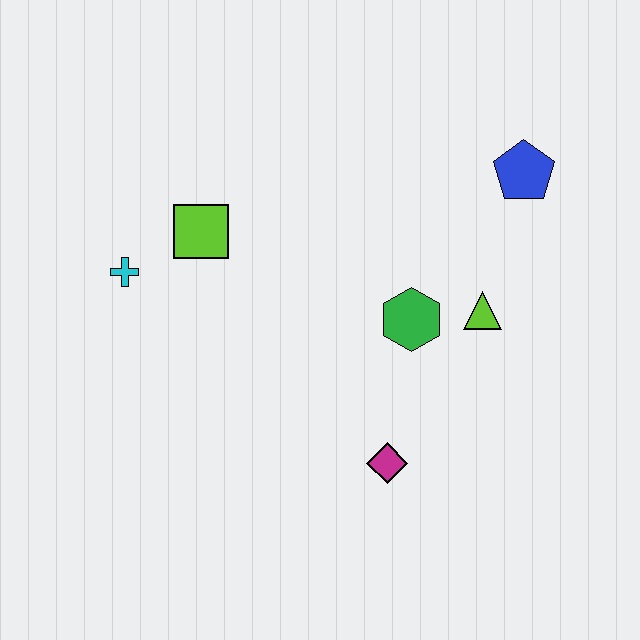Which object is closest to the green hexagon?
The lime triangle is closest to the green hexagon.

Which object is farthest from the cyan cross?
The blue pentagon is farthest from the cyan cross.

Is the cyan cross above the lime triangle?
Yes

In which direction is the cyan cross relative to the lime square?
The cyan cross is to the left of the lime square.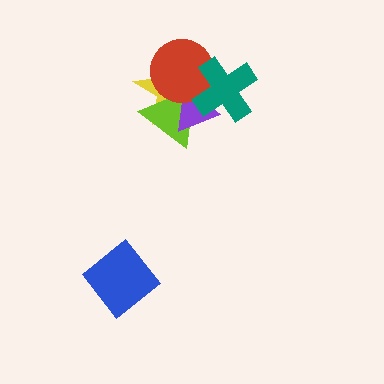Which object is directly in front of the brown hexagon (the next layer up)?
The lime triangle is directly in front of the brown hexagon.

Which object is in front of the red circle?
The teal cross is in front of the red circle.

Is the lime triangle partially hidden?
Yes, it is partially covered by another shape.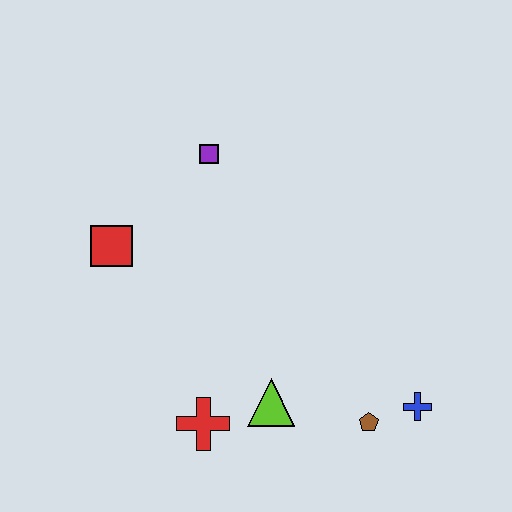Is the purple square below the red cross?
No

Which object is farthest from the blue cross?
The red square is farthest from the blue cross.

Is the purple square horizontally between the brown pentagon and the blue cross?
No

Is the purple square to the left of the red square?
No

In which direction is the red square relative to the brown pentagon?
The red square is to the left of the brown pentagon.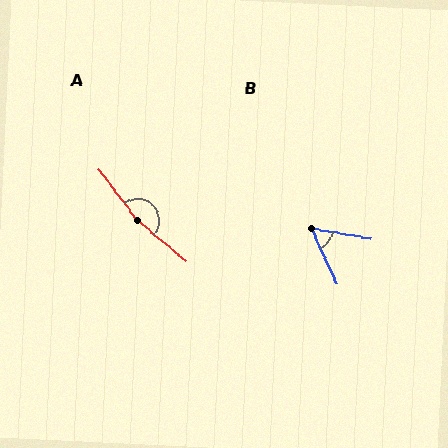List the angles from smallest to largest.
B (55°), A (167°).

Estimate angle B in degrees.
Approximately 55 degrees.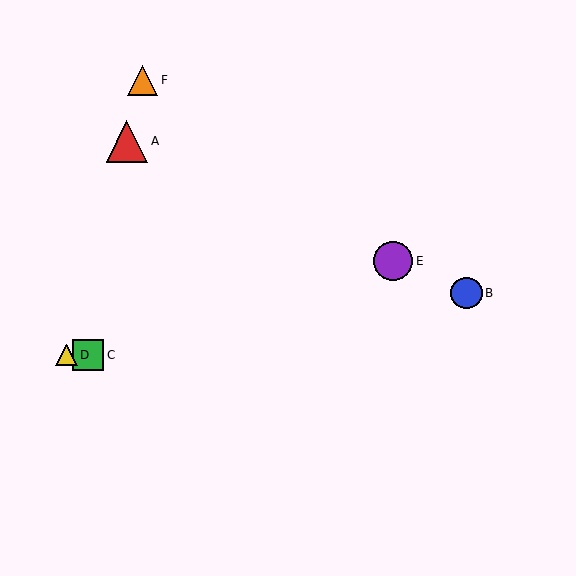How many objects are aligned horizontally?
2 objects (C, D) are aligned horizontally.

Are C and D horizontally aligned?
Yes, both are at y≈355.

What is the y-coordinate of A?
Object A is at y≈141.